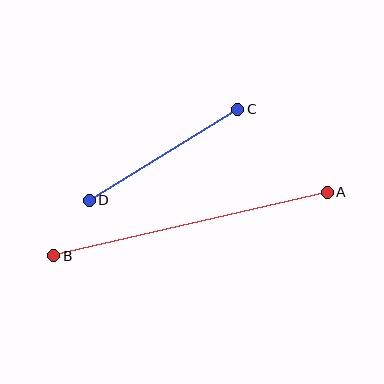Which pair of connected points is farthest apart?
Points A and B are farthest apart.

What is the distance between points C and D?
The distance is approximately 174 pixels.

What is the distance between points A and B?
The distance is approximately 281 pixels.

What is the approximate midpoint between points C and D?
The midpoint is at approximately (164, 155) pixels.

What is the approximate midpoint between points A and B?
The midpoint is at approximately (190, 224) pixels.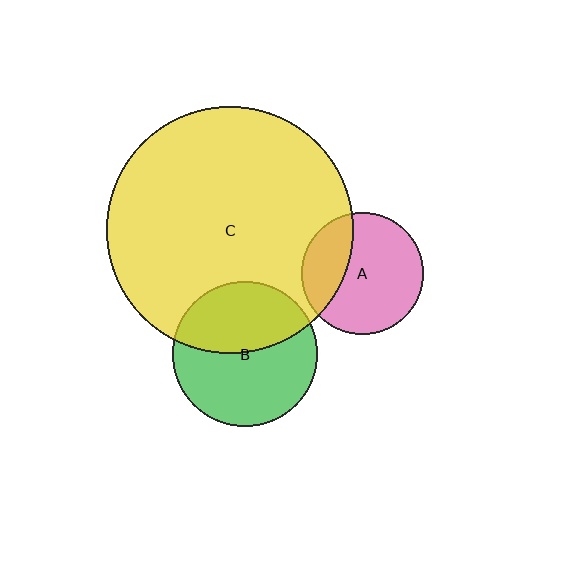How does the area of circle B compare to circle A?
Approximately 1.4 times.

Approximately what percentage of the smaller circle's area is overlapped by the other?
Approximately 30%.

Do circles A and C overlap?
Yes.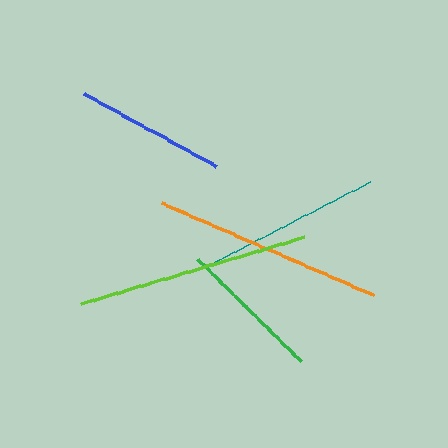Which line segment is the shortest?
The green line is the shortest at approximately 146 pixels.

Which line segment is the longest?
The lime line is the longest at approximately 233 pixels.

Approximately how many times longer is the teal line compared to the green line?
The teal line is approximately 1.3 times the length of the green line.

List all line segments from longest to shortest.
From longest to shortest: lime, orange, teal, blue, green.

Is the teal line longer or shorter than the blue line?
The teal line is longer than the blue line.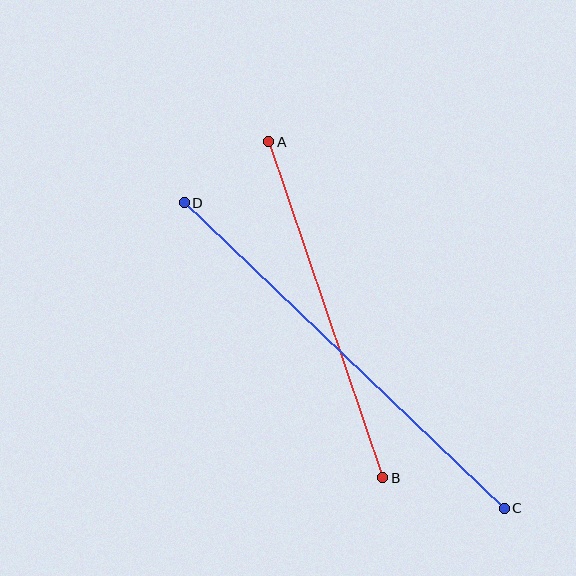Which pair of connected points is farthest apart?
Points C and D are farthest apart.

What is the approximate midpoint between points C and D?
The midpoint is at approximately (344, 356) pixels.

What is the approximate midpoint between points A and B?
The midpoint is at approximately (326, 310) pixels.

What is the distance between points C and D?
The distance is approximately 442 pixels.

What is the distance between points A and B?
The distance is approximately 355 pixels.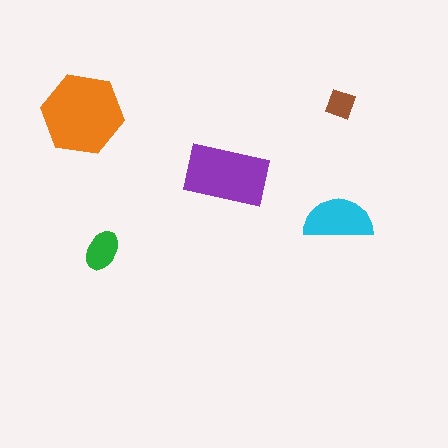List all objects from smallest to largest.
The brown diamond, the green ellipse, the cyan semicircle, the purple rectangle, the orange hexagon.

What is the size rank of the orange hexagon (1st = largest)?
1st.